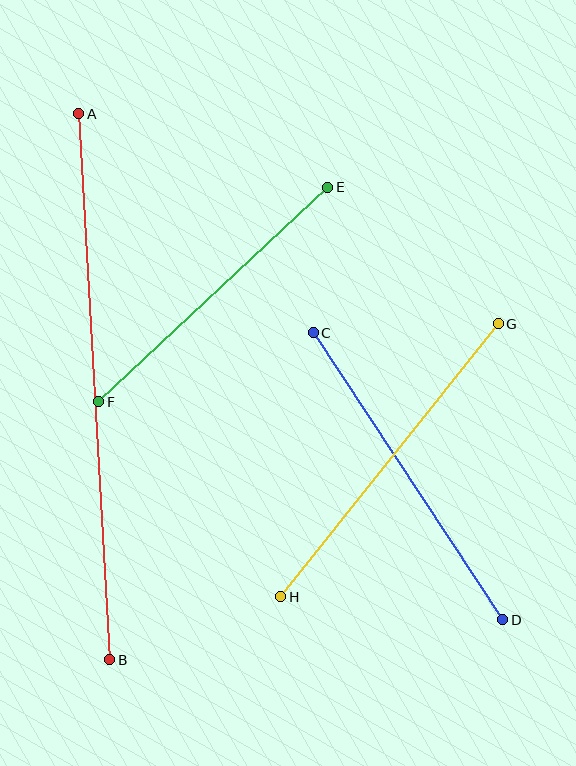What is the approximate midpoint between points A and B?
The midpoint is at approximately (94, 387) pixels.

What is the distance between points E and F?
The distance is approximately 314 pixels.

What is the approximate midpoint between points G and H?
The midpoint is at approximately (389, 460) pixels.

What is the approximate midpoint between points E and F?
The midpoint is at approximately (213, 295) pixels.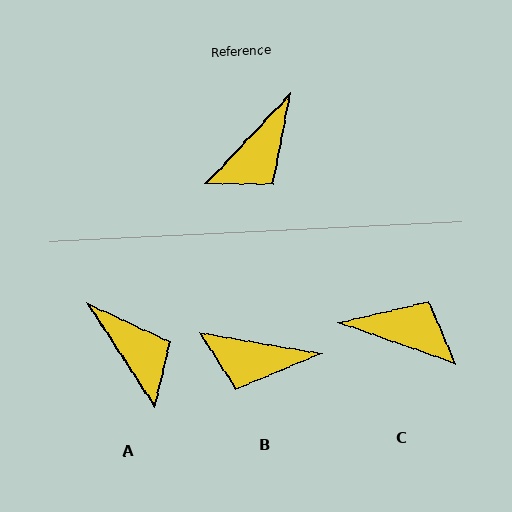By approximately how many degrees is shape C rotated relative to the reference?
Approximately 114 degrees counter-clockwise.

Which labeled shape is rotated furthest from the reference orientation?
C, about 114 degrees away.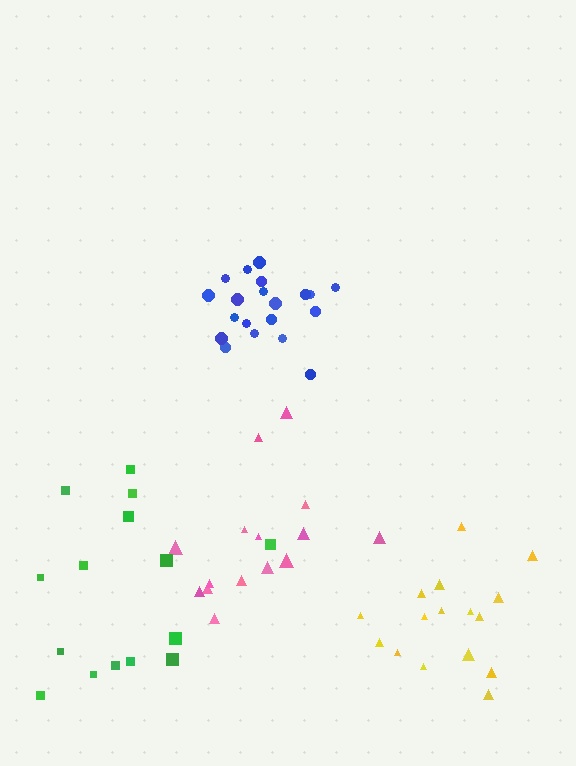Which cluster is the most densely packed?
Blue.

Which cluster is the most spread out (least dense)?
Green.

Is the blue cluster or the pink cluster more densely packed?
Blue.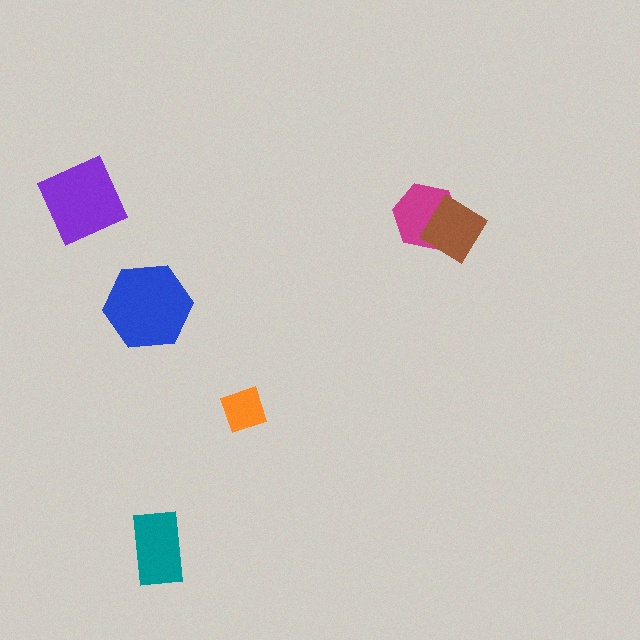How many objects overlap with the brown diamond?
1 object overlaps with the brown diamond.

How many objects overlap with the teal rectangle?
0 objects overlap with the teal rectangle.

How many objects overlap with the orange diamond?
0 objects overlap with the orange diamond.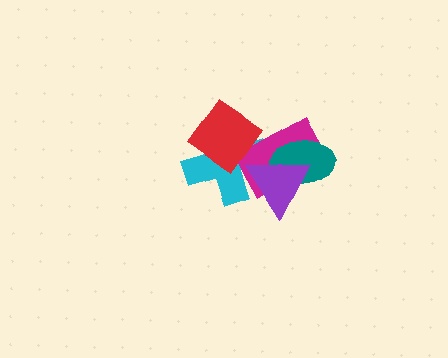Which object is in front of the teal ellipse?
The purple triangle is in front of the teal ellipse.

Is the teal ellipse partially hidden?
Yes, it is partially covered by another shape.